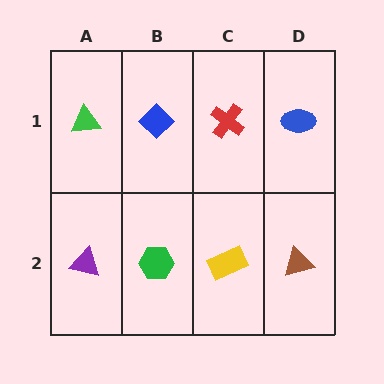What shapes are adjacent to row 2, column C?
A red cross (row 1, column C), a green hexagon (row 2, column B), a brown triangle (row 2, column D).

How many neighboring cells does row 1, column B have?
3.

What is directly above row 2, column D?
A blue ellipse.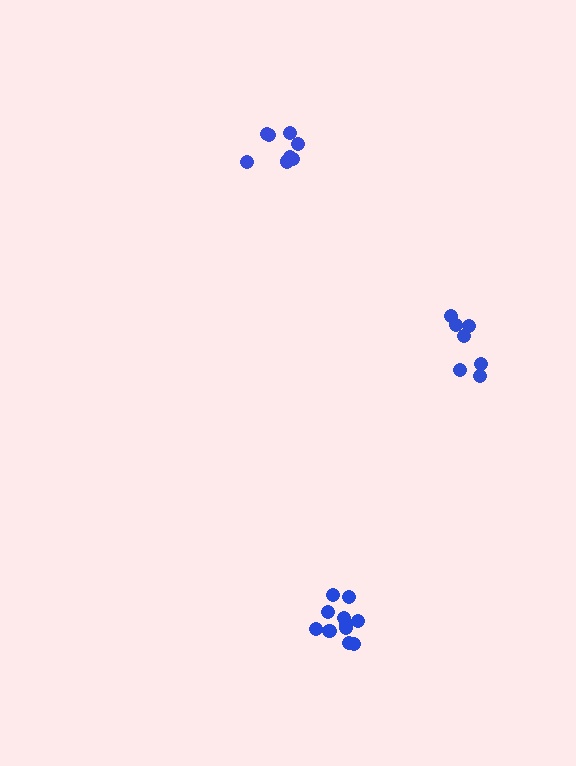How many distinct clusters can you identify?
There are 3 distinct clusters.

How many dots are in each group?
Group 1: 8 dots, Group 2: 7 dots, Group 3: 11 dots (26 total).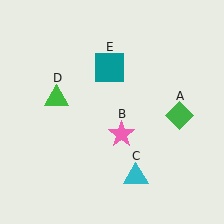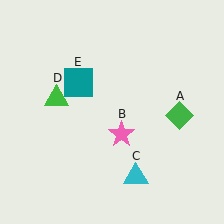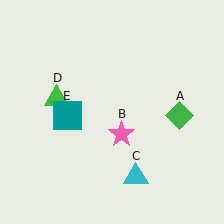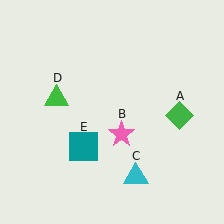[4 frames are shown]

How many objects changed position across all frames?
1 object changed position: teal square (object E).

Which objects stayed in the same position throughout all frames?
Green diamond (object A) and pink star (object B) and cyan triangle (object C) and green triangle (object D) remained stationary.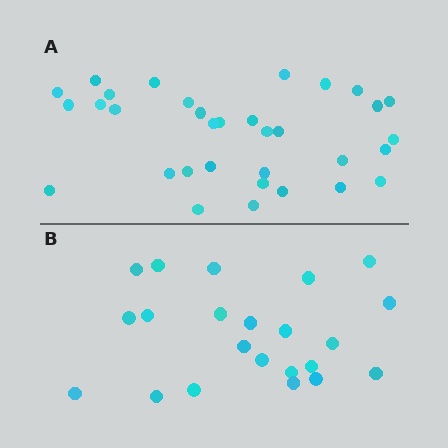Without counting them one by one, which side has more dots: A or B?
Region A (the top region) has more dots.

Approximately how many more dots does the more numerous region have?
Region A has roughly 12 or so more dots than region B.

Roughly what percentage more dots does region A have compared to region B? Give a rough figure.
About 50% more.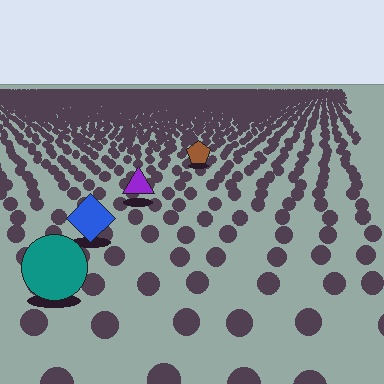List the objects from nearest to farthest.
From nearest to farthest: the teal circle, the blue diamond, the purple triangle, the brown pentagon.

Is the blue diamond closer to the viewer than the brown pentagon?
Yes. The blue diamond is closer — you can tell from the texture gradient: the ground texture is coarser near it.